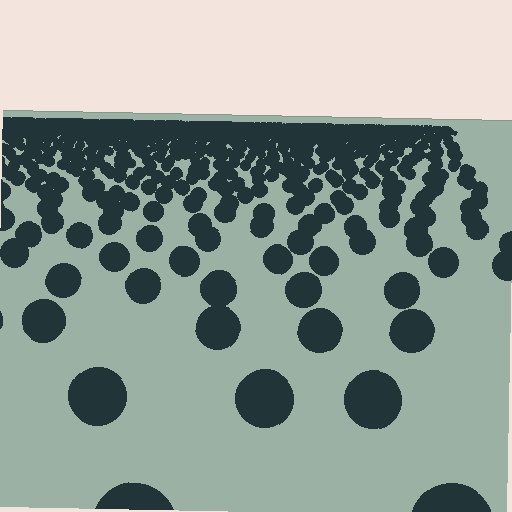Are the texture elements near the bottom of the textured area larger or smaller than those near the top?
Larger. Near the bottom, elements are closer to the viewer and appear at a bigger on-screen size.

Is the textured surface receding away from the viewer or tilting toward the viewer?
The surface is receding away from the viewer. Texture elements get smaller and denser toward the top.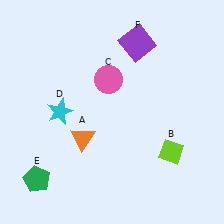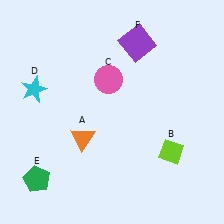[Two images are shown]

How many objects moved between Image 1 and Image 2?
1 object moved between the two images.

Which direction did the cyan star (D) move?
The cyan star (D) moved left.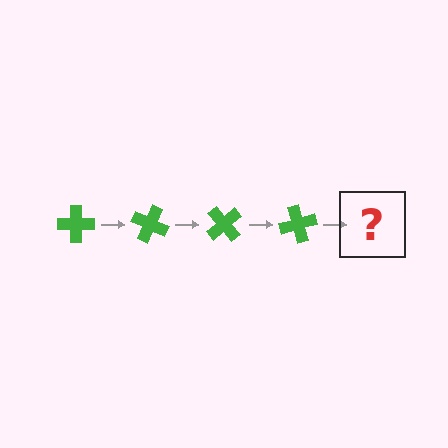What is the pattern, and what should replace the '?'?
The pattern is that the cross rotates 25 degrees each step. The '?' should be a green cross rotated 100 degrees.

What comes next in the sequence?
The next element should be a green cross rotated 100 degrees.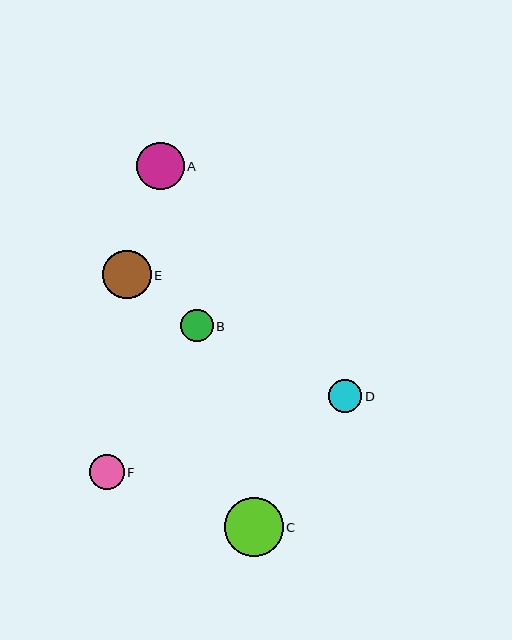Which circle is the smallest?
Circle B is the smallest with a size of approximately 33 pixels.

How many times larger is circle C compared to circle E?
Circle C is approximately 1.2 times the size of circle E.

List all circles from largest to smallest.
From largest to smallest: C, E, A, F, D, B.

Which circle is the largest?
Circle C is the largest with a size of approximately 59 pixels.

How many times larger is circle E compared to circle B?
Circle E is approximately 1.5 times the size of circle B.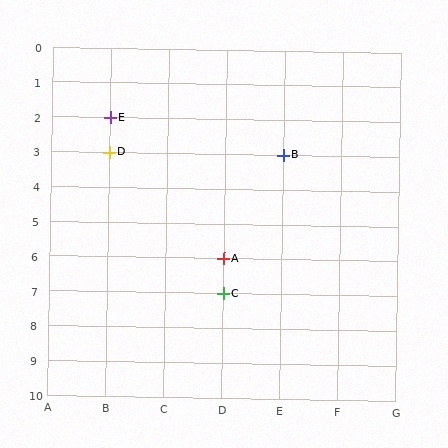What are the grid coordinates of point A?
Point A is at grid coordinates (D, 6).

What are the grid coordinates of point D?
Point D is at grid coordinates (B, 3).